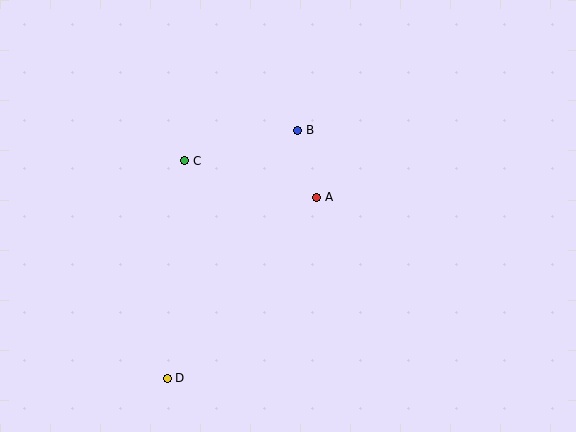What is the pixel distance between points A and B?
The distance between A and B is 70 pixels.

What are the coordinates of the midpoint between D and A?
The midpoint between D and A is at (242, 288).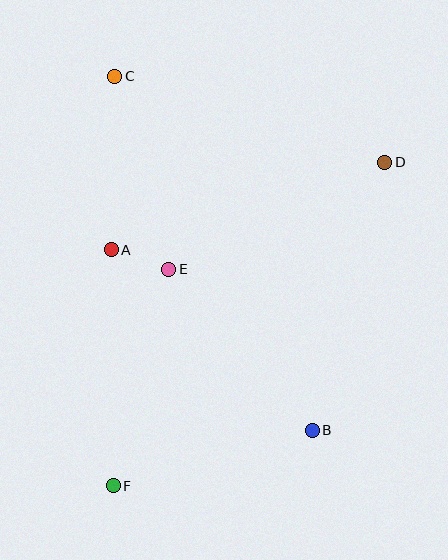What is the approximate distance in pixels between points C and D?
The distance between C and D is approximately 283 pixels.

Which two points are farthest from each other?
Points D and F are farthest from each other.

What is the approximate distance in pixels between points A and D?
The distance between A and D is approximately 288 pixels.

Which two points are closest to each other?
Points A and E are closest to each other.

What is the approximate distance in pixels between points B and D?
The distance between B and D is approximately 278 pixels.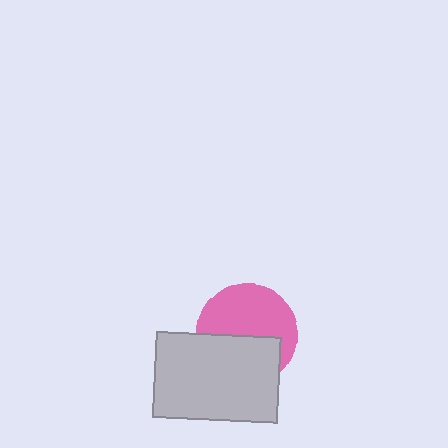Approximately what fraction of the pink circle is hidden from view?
Roughly 45% of the pink circle is hidden behind the light gray rectangle.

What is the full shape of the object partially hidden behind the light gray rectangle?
The partially hidden object is a pink circle.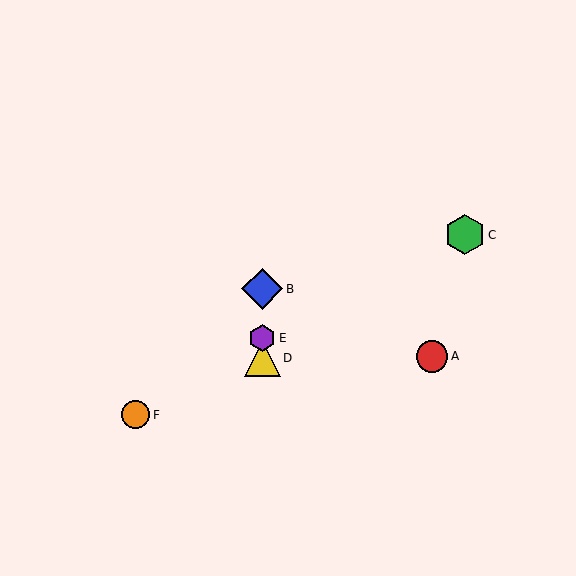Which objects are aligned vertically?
Objects B, D, E are aligned vertically.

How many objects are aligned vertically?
3 objects (B, D, E) are aligned vertically.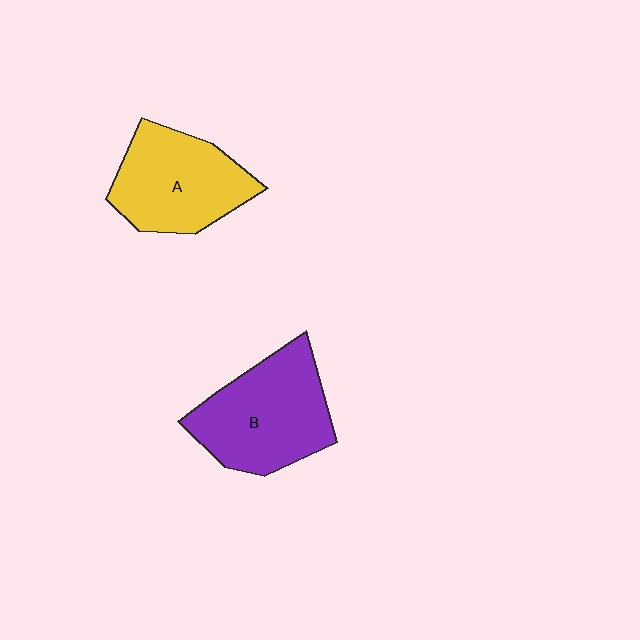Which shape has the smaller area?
Shape A (yellow).